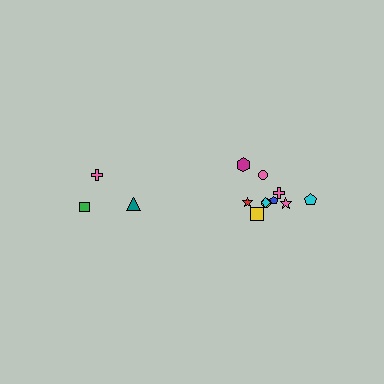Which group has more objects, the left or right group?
The right group.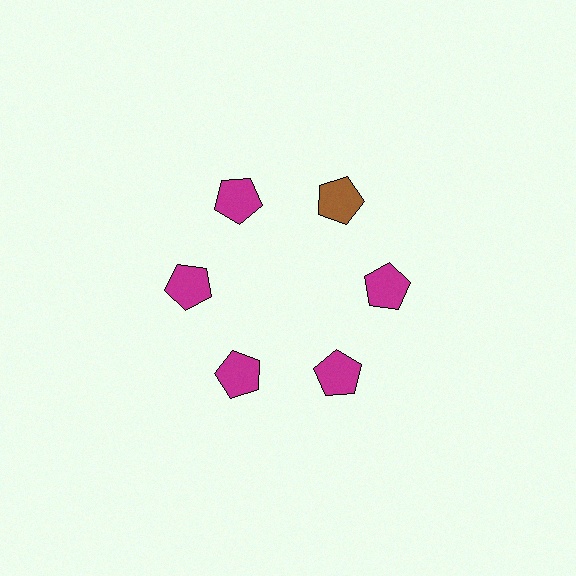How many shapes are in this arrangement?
There are 6 shapes arranged in a ring pattern.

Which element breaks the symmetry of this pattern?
The brown pentagon at roughly the 1 o'clock position breaks the symmetry. All other shapes are magenta pentagons.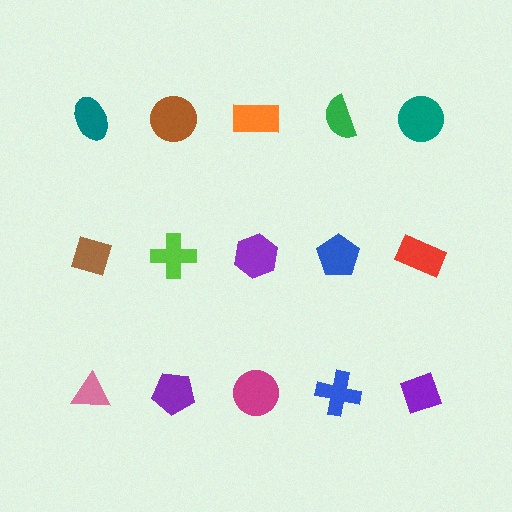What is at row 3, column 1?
A pink triangle.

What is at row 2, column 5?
A red rectangle.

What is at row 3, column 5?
A purple diamond.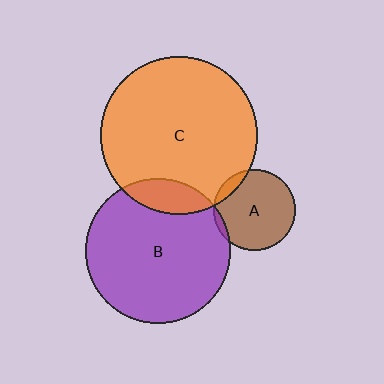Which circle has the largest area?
Circle C (orange).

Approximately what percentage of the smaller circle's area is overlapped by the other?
Approximately 10%.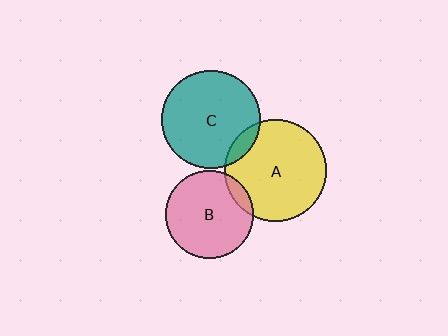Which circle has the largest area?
Circle A (yellow).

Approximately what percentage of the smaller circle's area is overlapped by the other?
Approximately 10%.